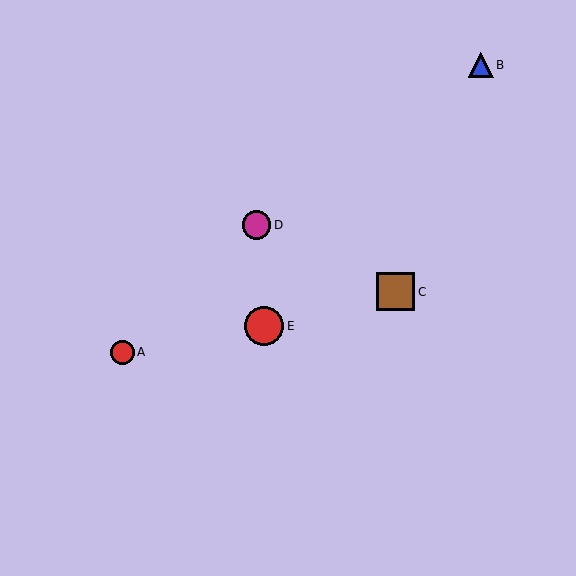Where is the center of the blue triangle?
The center of the blue triangle is at (481, 65).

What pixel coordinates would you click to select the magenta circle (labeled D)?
Click at (256, 225) to select the magenta circle D.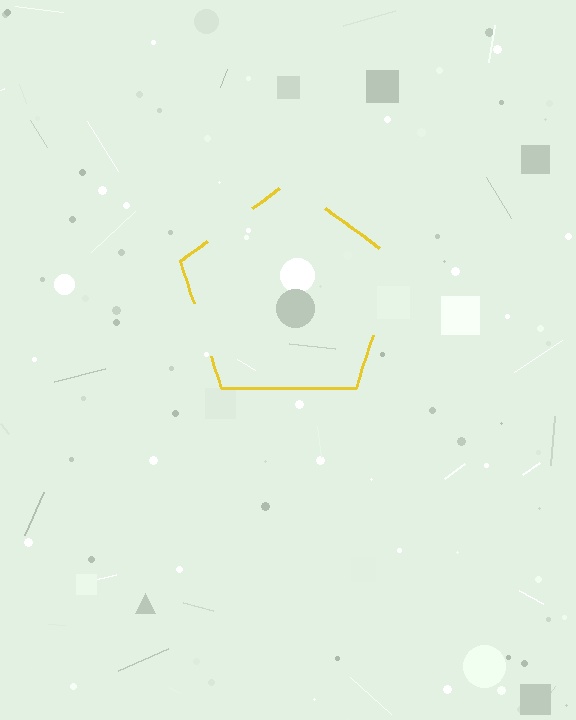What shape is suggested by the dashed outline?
The dashed outline suggests a pentagon.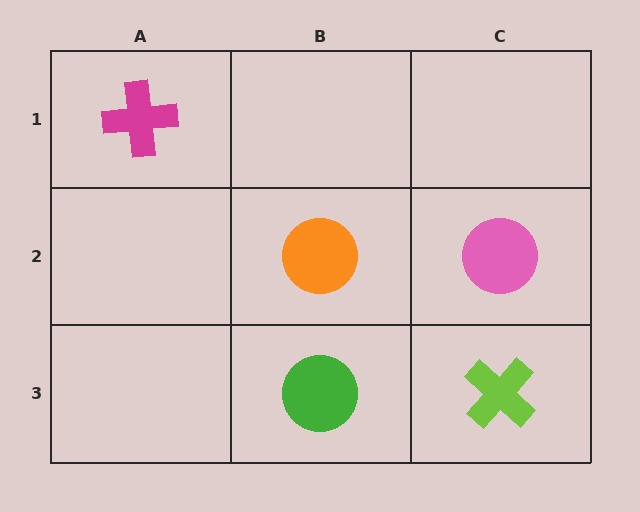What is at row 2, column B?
An orange circle.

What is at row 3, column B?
A green circle.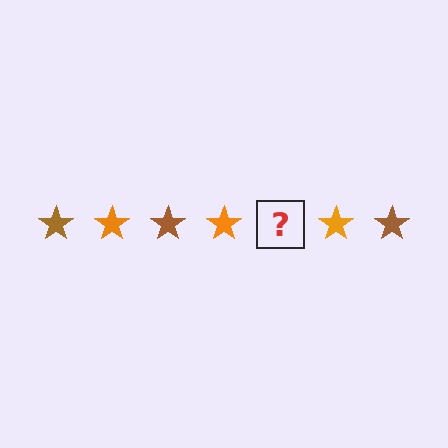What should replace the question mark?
The question mark should be replaced with a brown star.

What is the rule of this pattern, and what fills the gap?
The rule is that the pattern cycles through brown, orange stars. The gap should be filled with a brown star.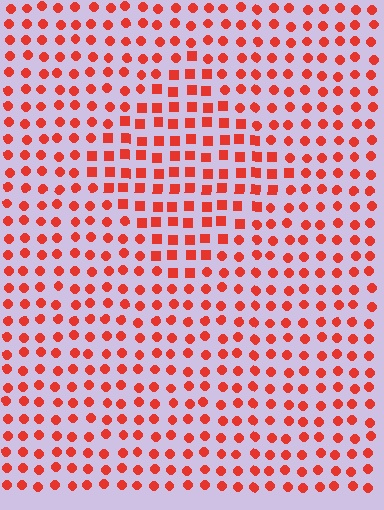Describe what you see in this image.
The image is filled with small red elements arranged in a uniform grid. A diamond-shaped region contains squares, while the surrounding area contains circles. The boundary is defined purely by the change in element shape.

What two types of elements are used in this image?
The image uses squares inside the diamond region and circles outside it.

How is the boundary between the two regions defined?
The boundary is defined by a change in element shape: squares inside vs. circles outside. All elements share the same color and spacing.